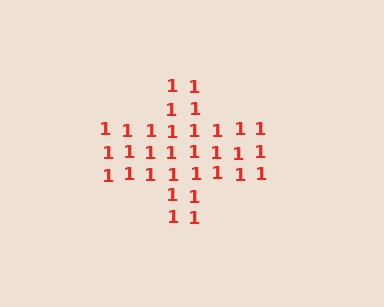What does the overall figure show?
The overall figure shows a cross.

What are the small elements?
The small elements are digit 1's.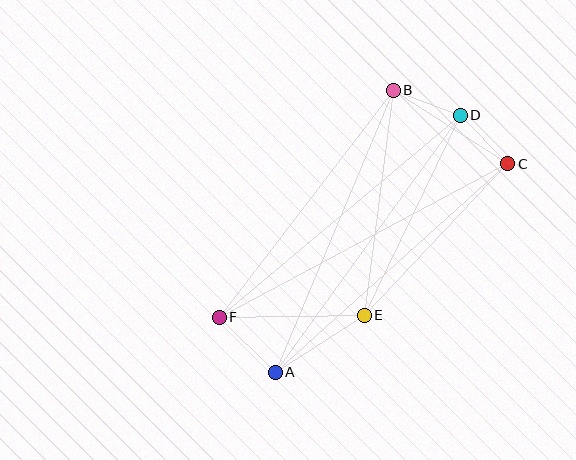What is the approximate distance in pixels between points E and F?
The distance between E and F is approximately 145 pixels.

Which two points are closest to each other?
Points C and D are closest to each other.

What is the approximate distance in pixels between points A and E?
The distance between A and E is approximately 106 pixels.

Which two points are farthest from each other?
Points C and F are farthest from each other.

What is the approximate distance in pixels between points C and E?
The distance between C and E is approximately 208 pixels.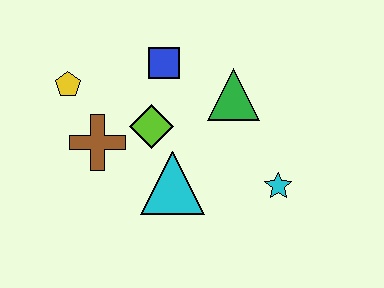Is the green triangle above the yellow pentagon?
No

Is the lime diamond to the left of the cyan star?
Yes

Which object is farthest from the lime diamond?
The cyan star is farthest from the lime diamond.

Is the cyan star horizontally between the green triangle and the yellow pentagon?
No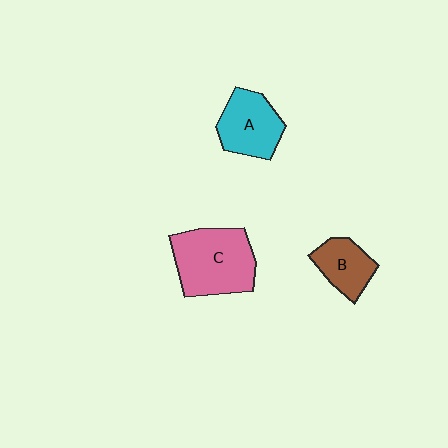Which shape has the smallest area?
Shape B (brown).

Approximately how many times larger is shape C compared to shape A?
Approximately 1.4 times.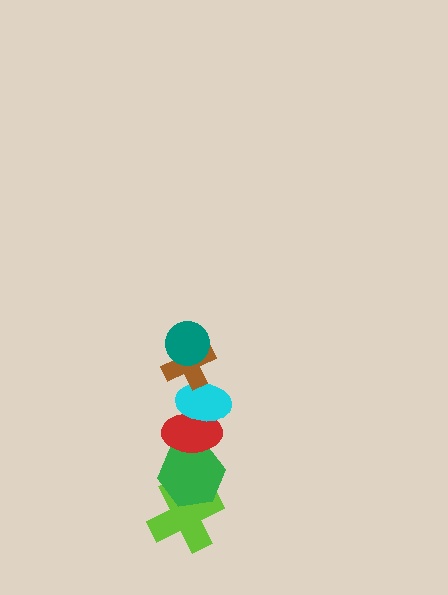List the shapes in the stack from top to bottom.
From top to bottom: the teal circle, the brown cross, the cyan ellipse, the red ellipse, the green hexagon, the lime cross.